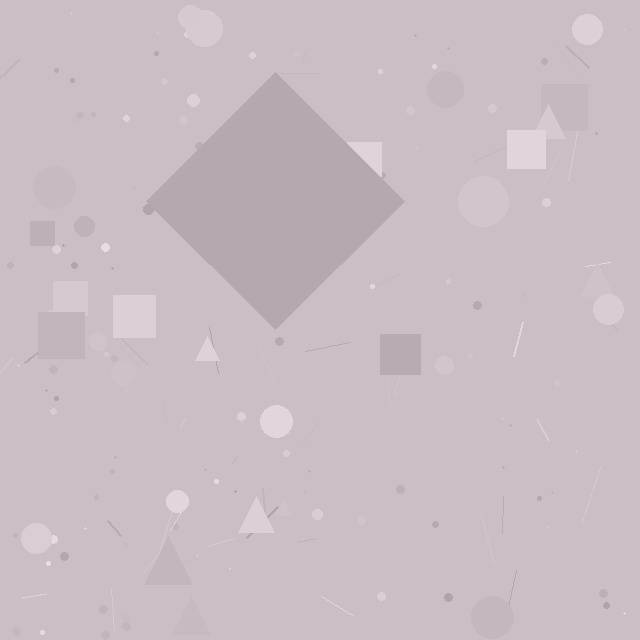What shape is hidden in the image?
A diamond is hidden in the image.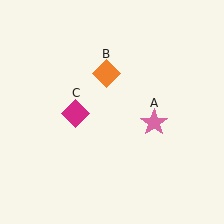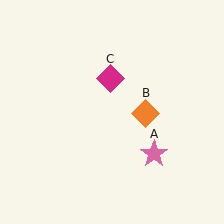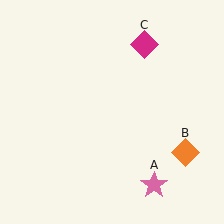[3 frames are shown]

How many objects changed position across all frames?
3 objects changed position: pink star (object A), orange diamond (object B), magenta diamond (object C).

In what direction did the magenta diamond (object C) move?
The magenta diamond (object C) moved up and to the right.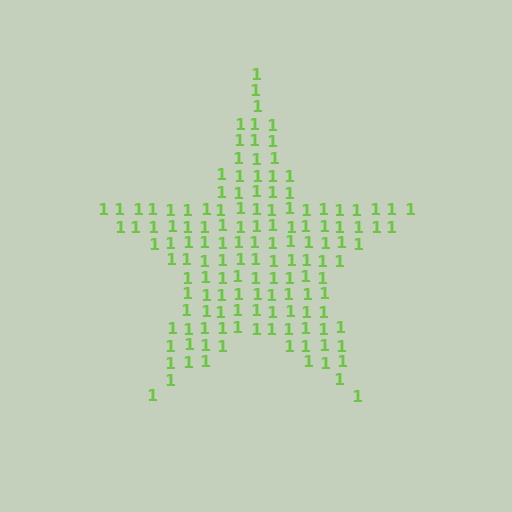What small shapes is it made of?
It is made of small digit 1's.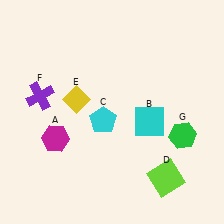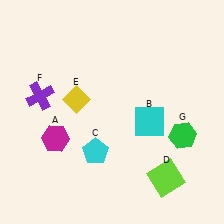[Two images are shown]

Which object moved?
The cyan pentagon (C) moved down.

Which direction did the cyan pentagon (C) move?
The cyan pentagon (C) moved down.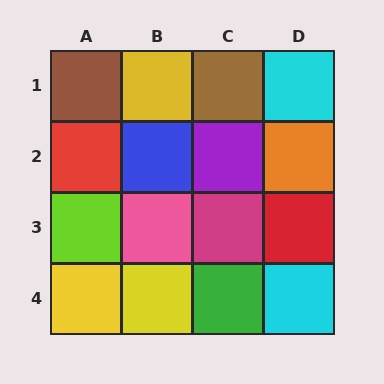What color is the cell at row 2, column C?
Purple.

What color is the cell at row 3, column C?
Magenta.